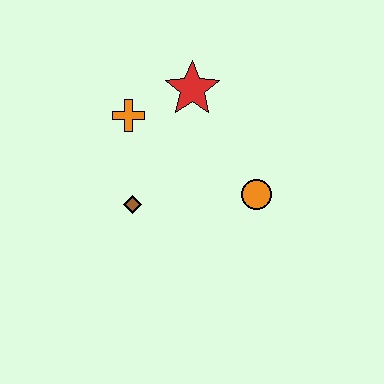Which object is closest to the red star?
The orange cross is closest to the red star.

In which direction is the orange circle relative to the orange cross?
The orange circle is to the right of the orange cross.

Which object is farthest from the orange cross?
The orange circle is farthest from the orange cross.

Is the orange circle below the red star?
Yes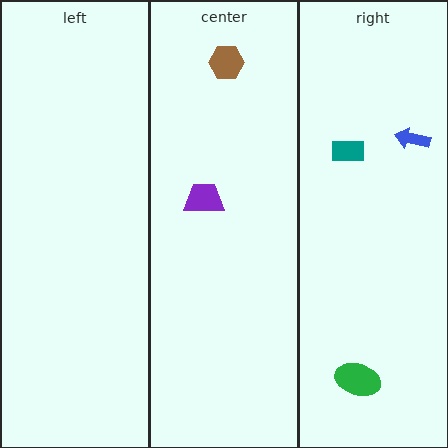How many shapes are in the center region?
2.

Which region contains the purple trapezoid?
The center region.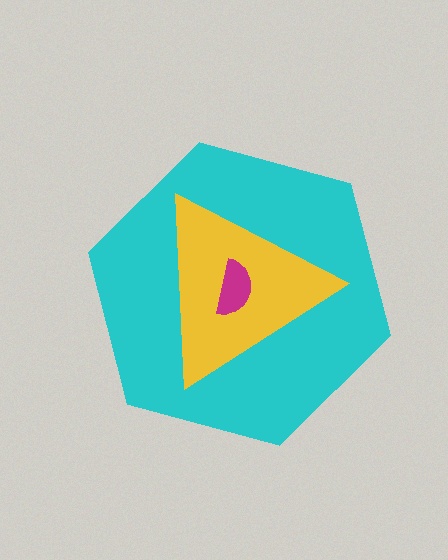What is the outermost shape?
The cyan hexagon.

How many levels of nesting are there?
3.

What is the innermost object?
The magenta semicircle.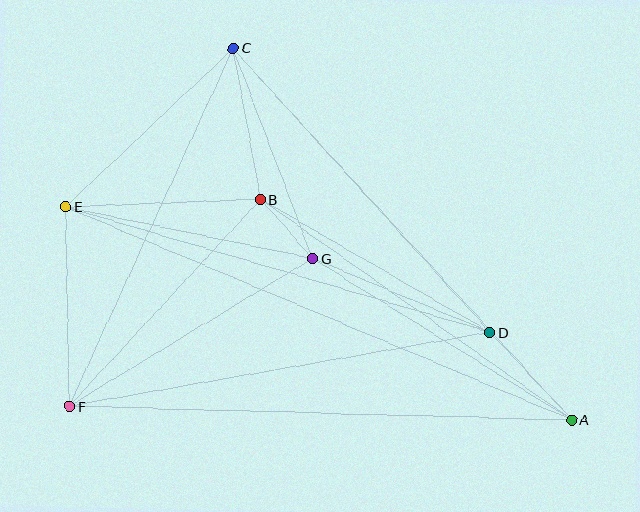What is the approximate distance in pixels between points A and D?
The distance between A and D is approximately 120 pixels.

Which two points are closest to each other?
Points B and G are closest to each other.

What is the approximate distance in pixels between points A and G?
The distance between A and G is approximately 305 pixels.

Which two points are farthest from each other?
Points A and E are farthest from each other.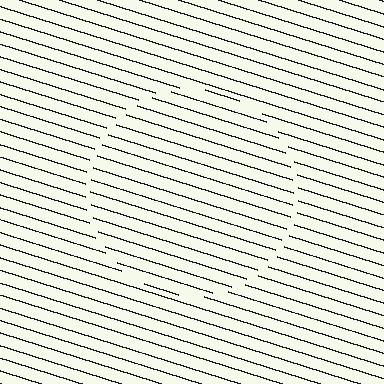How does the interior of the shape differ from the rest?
The interior of the shape contains the same grating, shifted by half a period — the contour is defined by the phase discontinuity where line-ends from the inner and outer gratings abut.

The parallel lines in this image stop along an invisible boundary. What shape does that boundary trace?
An illusory circle. The interior of the shape contains the same grating, shifted by half a period — the contour is defined by the phase discontinuity where line-ends from the inner and outer gratings abut.